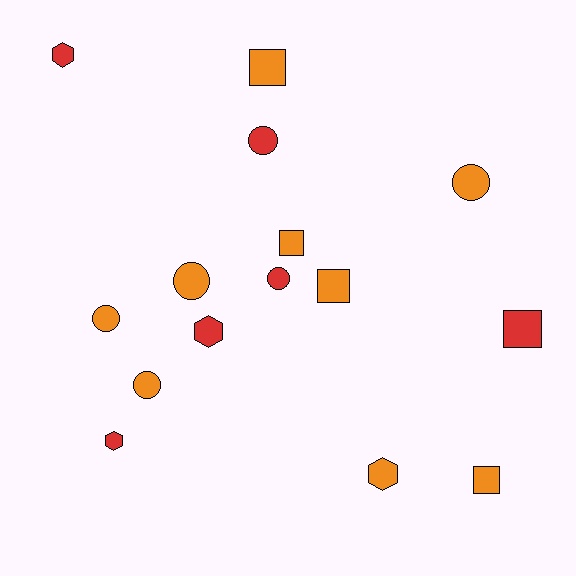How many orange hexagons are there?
There is 1 orange hexagon.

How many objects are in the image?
There are 15 objects.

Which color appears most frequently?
Orange, with 9 objects.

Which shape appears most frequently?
Circle, with 6 objects.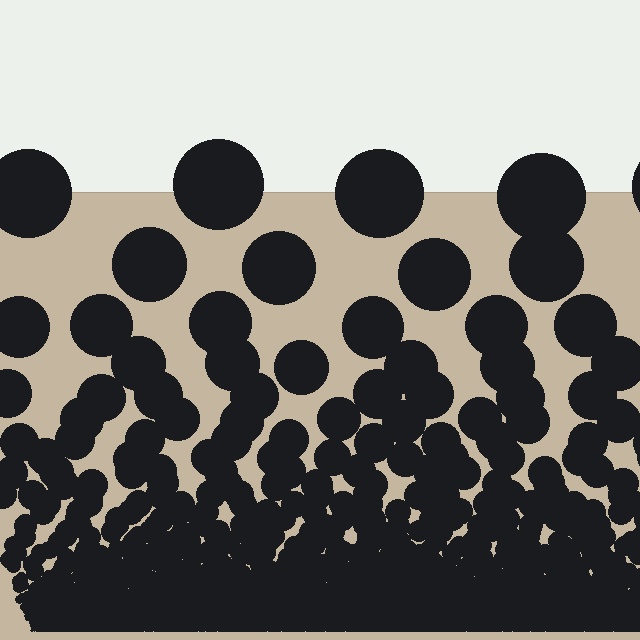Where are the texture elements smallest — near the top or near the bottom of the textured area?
Near the bottom.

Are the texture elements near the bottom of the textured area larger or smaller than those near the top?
Smaller. The gradient is inverted — elements near the bottom are smaller and denser.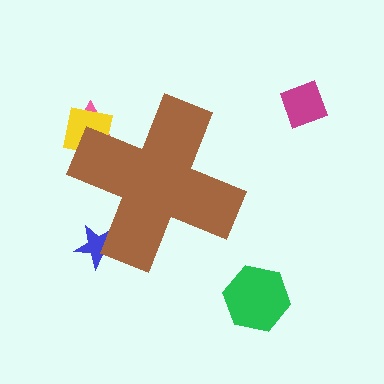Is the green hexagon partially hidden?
No, the green hexagon is fully visible.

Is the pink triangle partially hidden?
Yes, the pink triangle is partially hidden behind the brown cross.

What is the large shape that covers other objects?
A brown cross.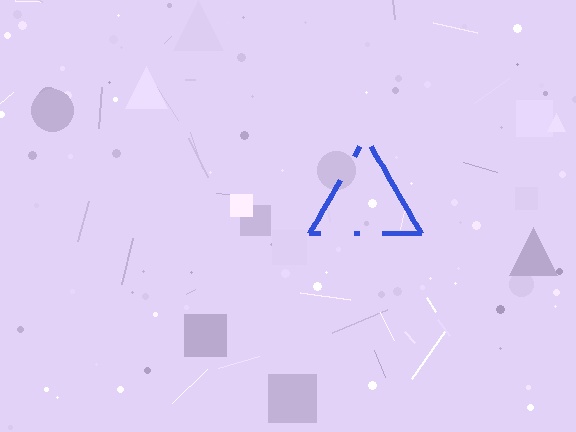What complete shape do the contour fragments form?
The contour fragments form a triangle.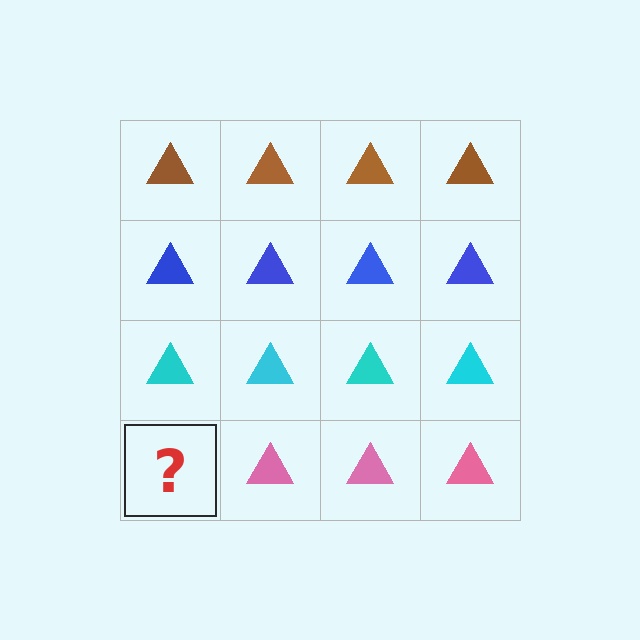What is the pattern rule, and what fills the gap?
The rule is that each row has a consistent color. The gap should be filled with a pink triangle.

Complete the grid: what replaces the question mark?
The question mark should be replaced with a pink triangle.